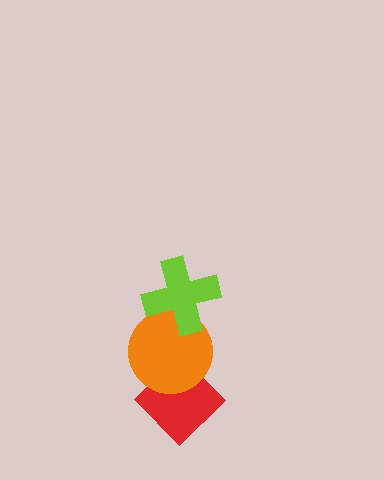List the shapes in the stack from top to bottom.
From top to bottom: the lime cross, the orange circle, the red diamond.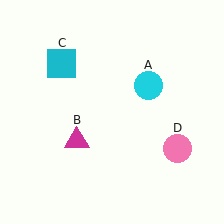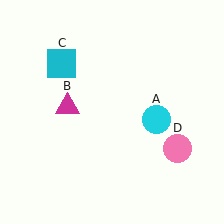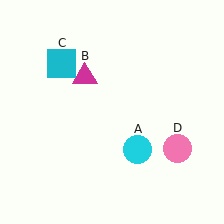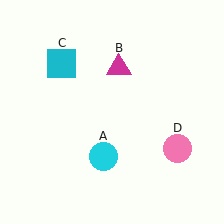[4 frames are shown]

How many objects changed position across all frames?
2 objects changed position: cyan circle (object A), magenta triangle (object B).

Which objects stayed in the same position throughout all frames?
Cyan square (object C) and pink circle (object D) remained stationary.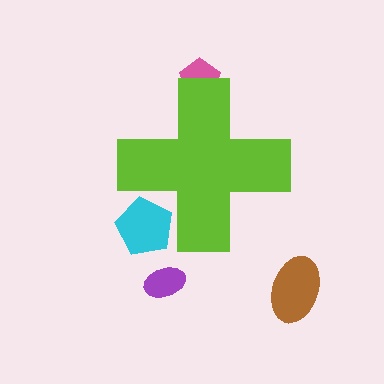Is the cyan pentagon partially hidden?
Yes, the cyan pentagon is partially hidden behind the lime cross.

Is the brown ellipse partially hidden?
No, the brown ellipse is fully visible.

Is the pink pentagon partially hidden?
Yes, the pink pentagon is partially hidden behind the lime cross.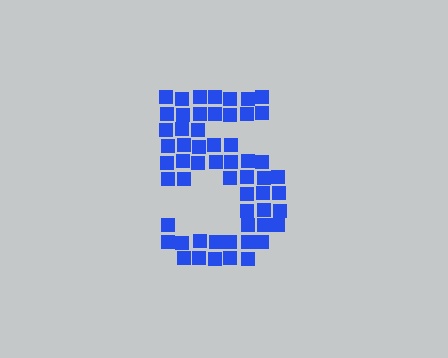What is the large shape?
The large shape is the digit 5.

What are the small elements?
The small elements are squares.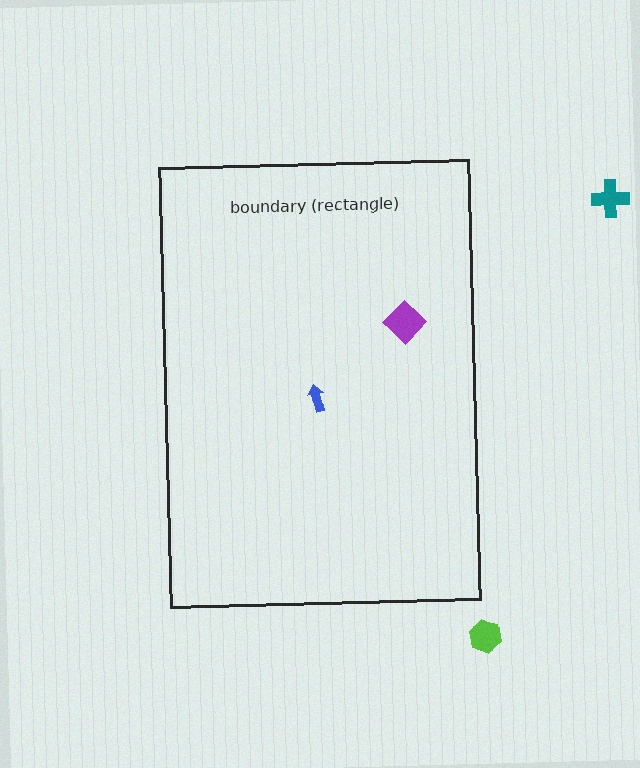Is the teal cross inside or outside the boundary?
Outside.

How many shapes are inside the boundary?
2 inside, 2 outside.